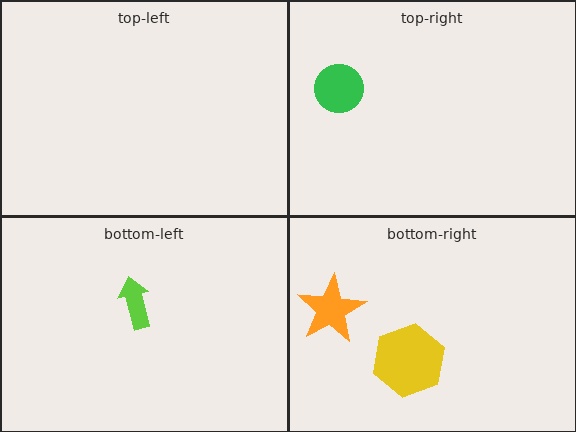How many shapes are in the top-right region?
1.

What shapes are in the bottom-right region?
The orange star, the yellow hexagon.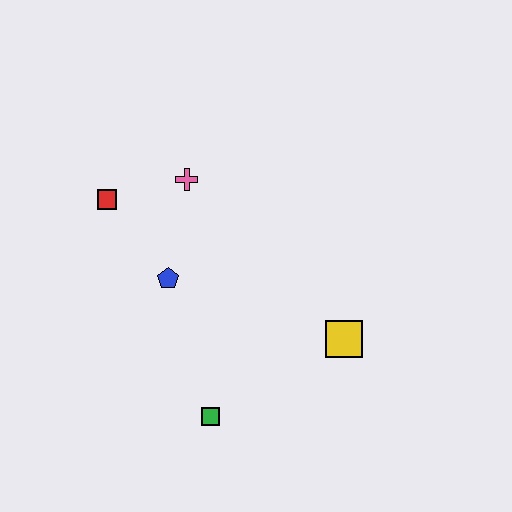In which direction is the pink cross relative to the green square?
The pink cross is above the green square.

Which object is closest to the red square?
The pink cross is closest to the red square.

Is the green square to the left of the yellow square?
Yes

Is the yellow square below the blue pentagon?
Yes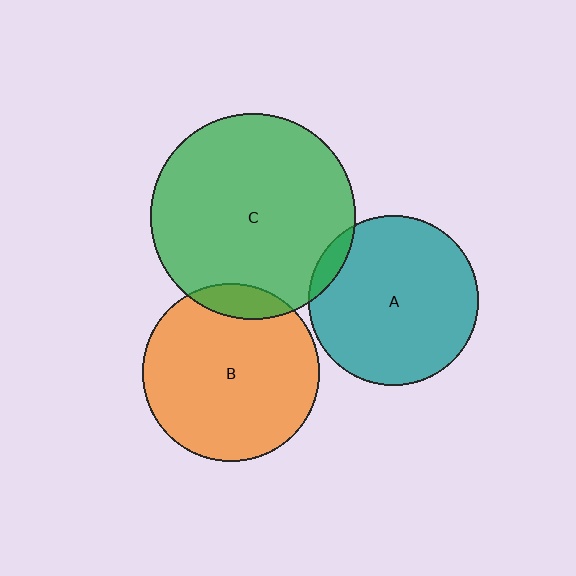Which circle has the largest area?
Circle C (green).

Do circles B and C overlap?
Yes.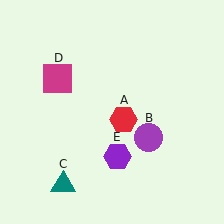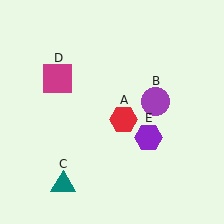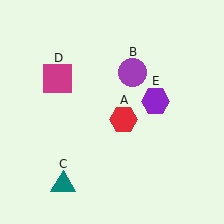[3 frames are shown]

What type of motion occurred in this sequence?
The purple circle (object B), purple hexagon (object E) rotated counterclockwise around the center of the scene.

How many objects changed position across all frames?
2 objects changed position: purple circle (object B), purple hexagon (object E).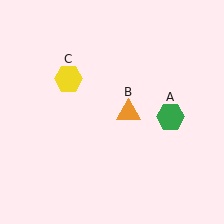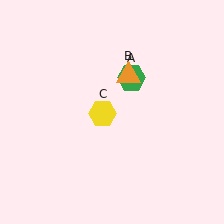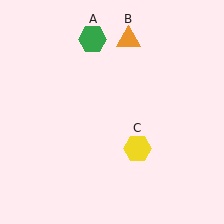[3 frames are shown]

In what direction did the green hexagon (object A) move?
The green hexagon (object A) moved up and to the left.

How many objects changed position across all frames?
3 objects changed position: green hexagon (object A), orange triangle (object B), yellow hexagon (object C).